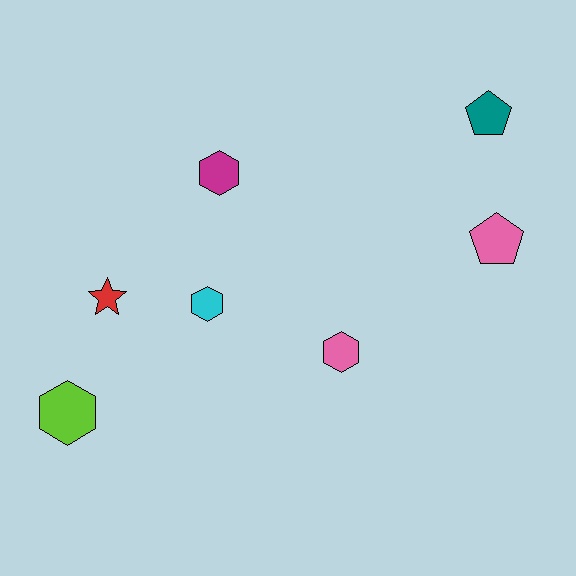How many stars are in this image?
There is 1 star.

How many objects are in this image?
There are 7 objects.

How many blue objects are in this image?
There are no blue objects.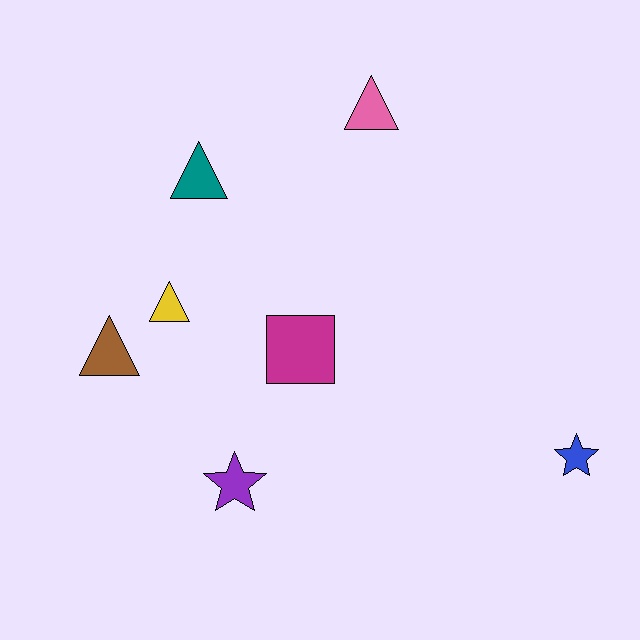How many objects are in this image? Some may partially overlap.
There are 7 objects.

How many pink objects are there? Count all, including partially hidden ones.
There is 1 pink object.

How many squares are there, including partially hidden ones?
There is 1 square.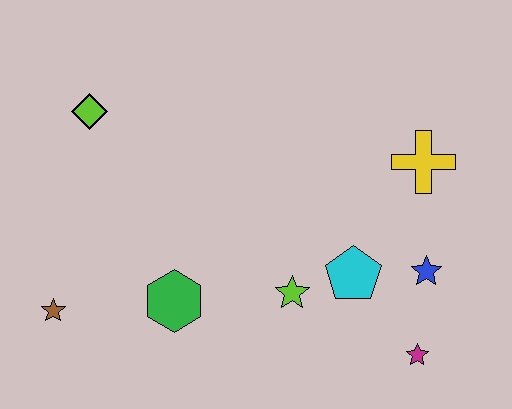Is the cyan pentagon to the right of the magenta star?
No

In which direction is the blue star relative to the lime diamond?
The blue star is to the right of the lime diamond.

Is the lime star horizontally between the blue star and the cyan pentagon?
No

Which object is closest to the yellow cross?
The blue star is closest to the yellow cross.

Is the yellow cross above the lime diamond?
No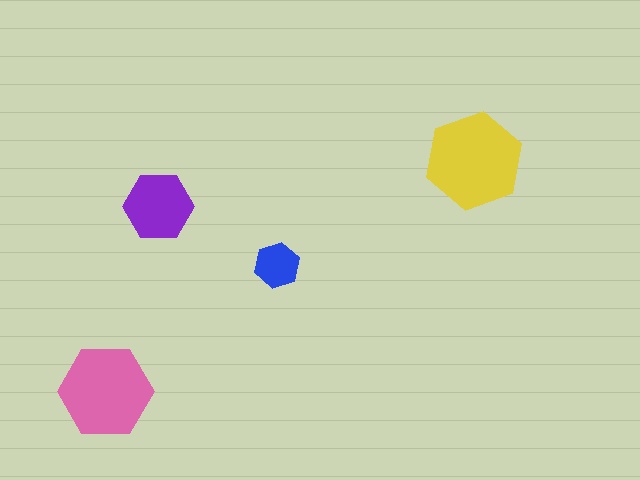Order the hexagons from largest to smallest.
the yellow one, the pink one, the purple one, the blue one.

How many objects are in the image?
There are 4 objects in the image.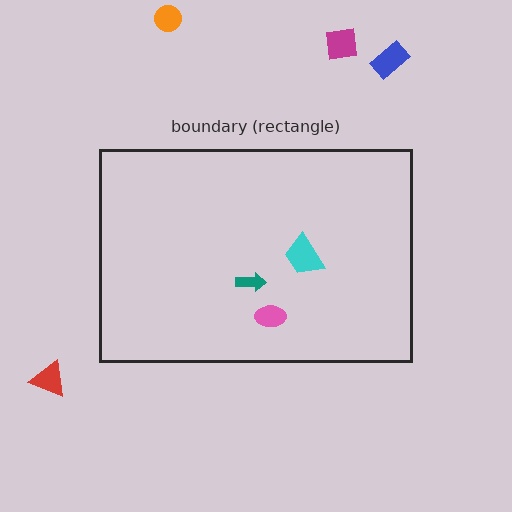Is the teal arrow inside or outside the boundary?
Inside.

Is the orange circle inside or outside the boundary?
Outside.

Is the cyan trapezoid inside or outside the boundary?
Inside.